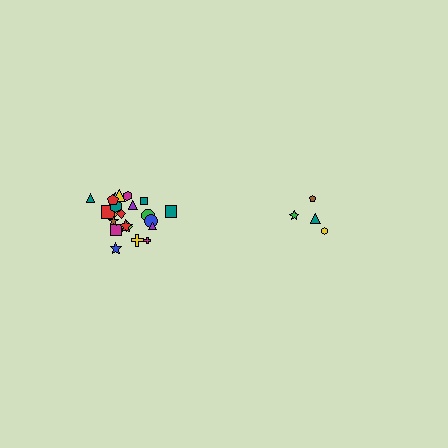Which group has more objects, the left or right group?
The left group.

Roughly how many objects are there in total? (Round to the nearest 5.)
Roughly 25 objects in total.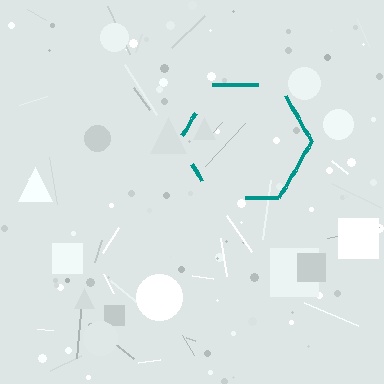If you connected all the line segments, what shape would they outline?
They would outline a hexagon.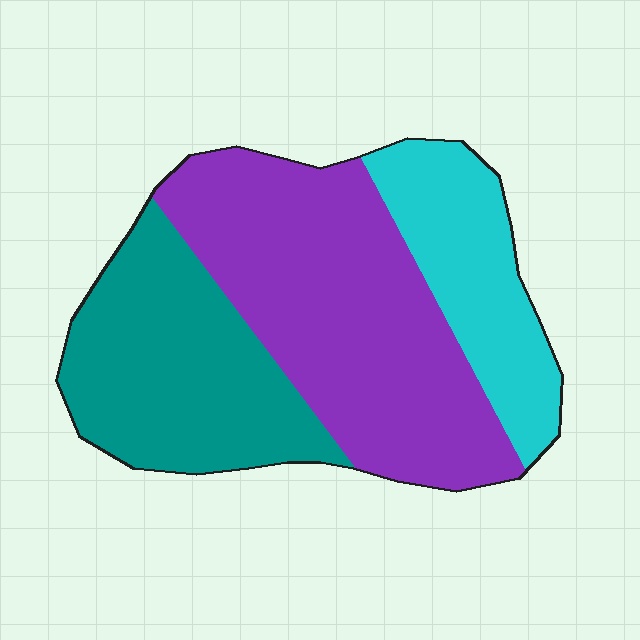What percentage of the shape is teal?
Teal covers roughly 30% of the shape.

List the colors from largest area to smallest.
From largest to smallest: purple, teal, cyan.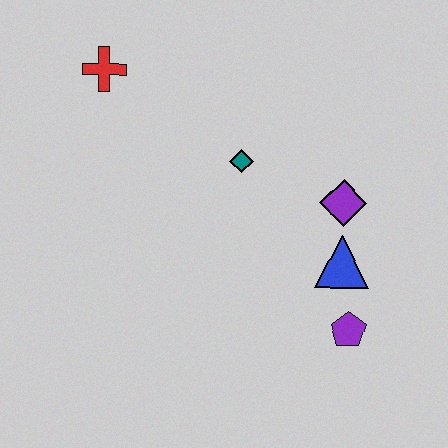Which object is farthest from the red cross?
The purple pentagon is farthest from the red cross.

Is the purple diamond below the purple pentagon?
No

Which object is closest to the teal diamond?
The purple diamond is closest to the teal diamond.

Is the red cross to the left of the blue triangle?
Yes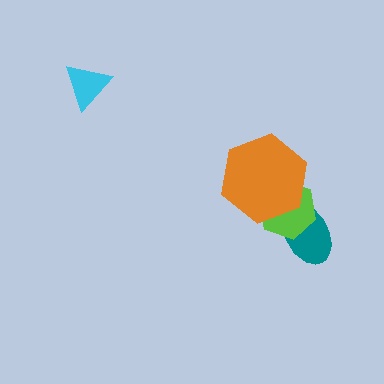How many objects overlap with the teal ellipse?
2 objects overlap with the teal ellipse.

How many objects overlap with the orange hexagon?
2 objects overlap with the orange hexagon.